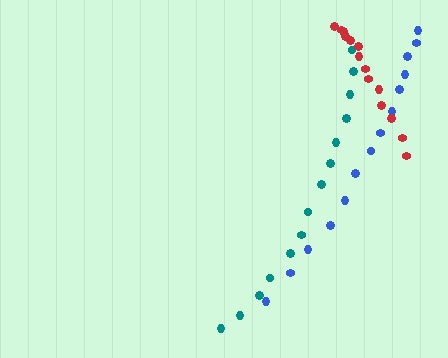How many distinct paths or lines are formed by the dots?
There are 3 distinct paths.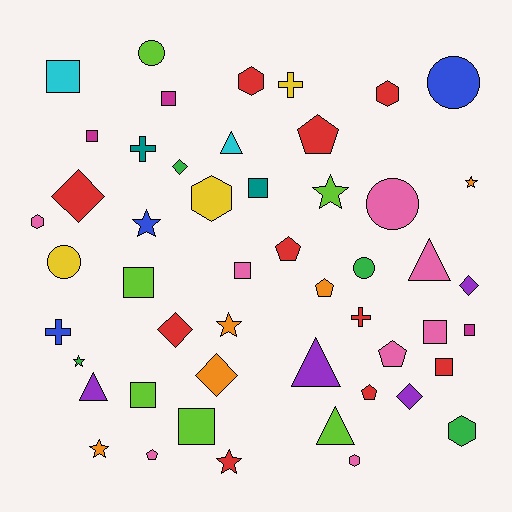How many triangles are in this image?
There are 5 triangles.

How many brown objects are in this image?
There are no brown objects.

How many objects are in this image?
There are 50 objects.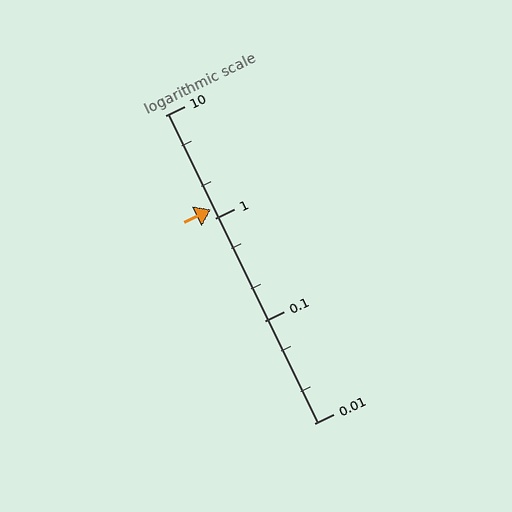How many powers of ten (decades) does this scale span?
The scale spans 3 decades, from 0.01 to 10.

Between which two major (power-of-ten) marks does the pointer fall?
The pointer is between 1 and 10.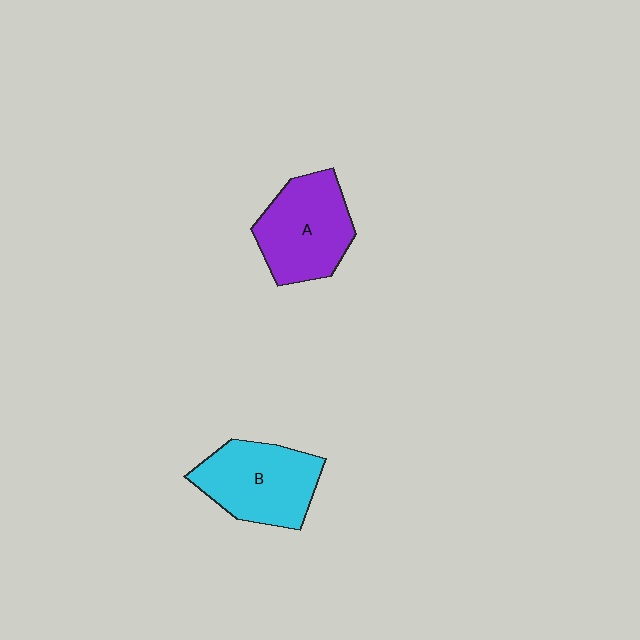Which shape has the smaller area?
Shape A (purple).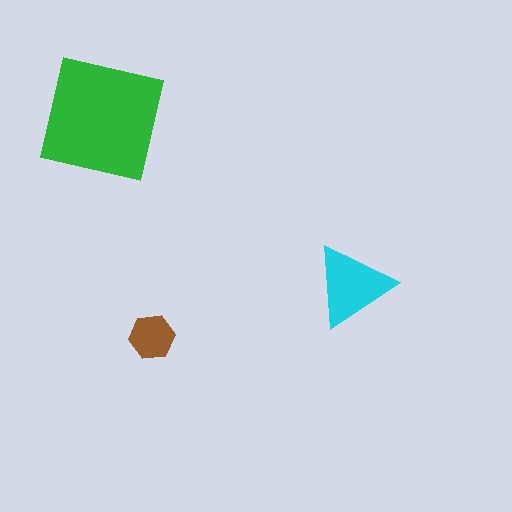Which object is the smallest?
The brown hexagon.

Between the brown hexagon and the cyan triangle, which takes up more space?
The cyan triangle.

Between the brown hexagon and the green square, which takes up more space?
The green square.